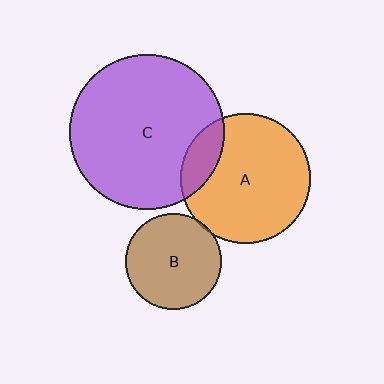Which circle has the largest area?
Circle C (purple).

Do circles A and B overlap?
Yes.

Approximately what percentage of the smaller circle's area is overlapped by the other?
Approximately 5%.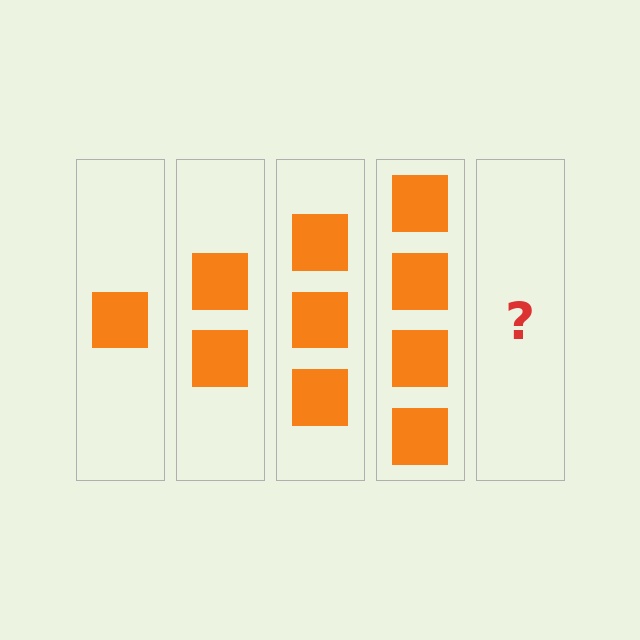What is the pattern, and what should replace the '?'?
The pattern is that each step adds one more square. The '?' should be 5 squares.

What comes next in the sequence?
The next element should be 5 squares.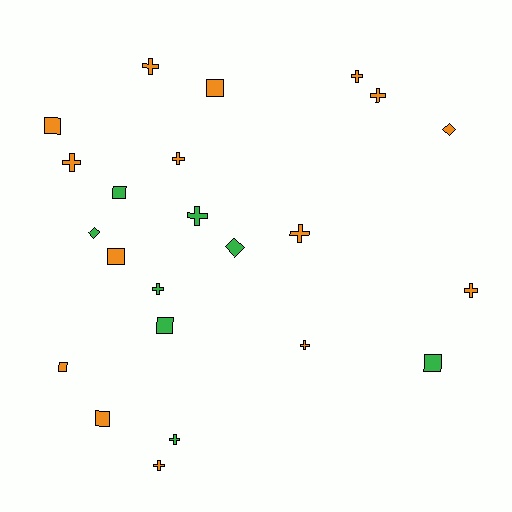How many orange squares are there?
There are 5 orange squares.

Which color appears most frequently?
Orange, with 15 objects.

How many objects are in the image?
There are 23 objects.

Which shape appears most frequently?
Cross, with 12 objects.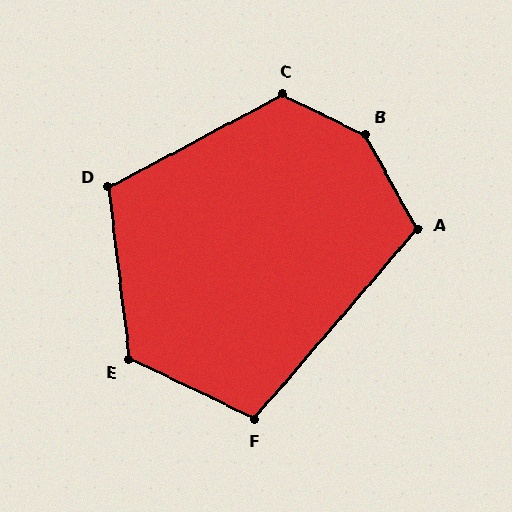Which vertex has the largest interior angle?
B, at approximately 144 degrees.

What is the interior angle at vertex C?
Approximately 126 degrees (obtuse).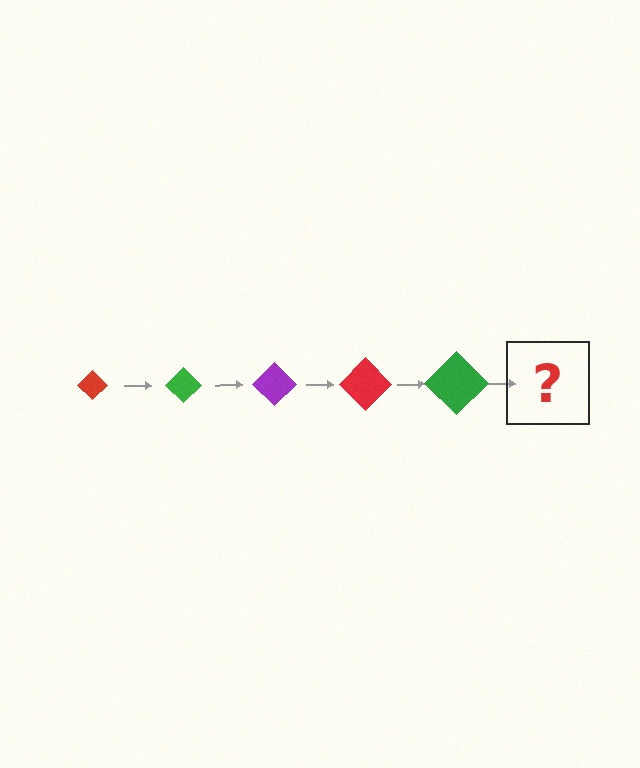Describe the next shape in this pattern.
It should be a purple diamond, larger than the previous one.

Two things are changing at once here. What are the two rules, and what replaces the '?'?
The two rules are that the diamond grows larger each step and the color cycles through red, green, and purple. The '?' should be a purple diamond, larger than the previous one.